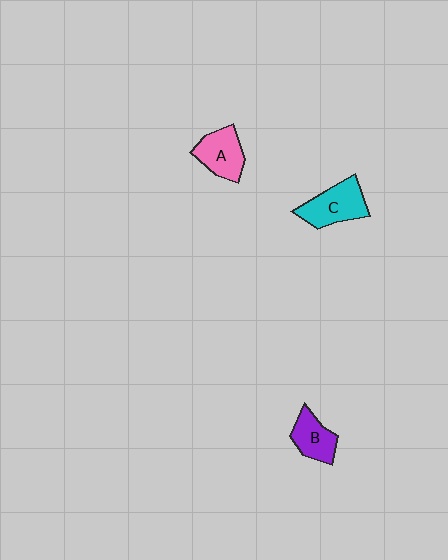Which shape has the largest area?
Shape C (cyan).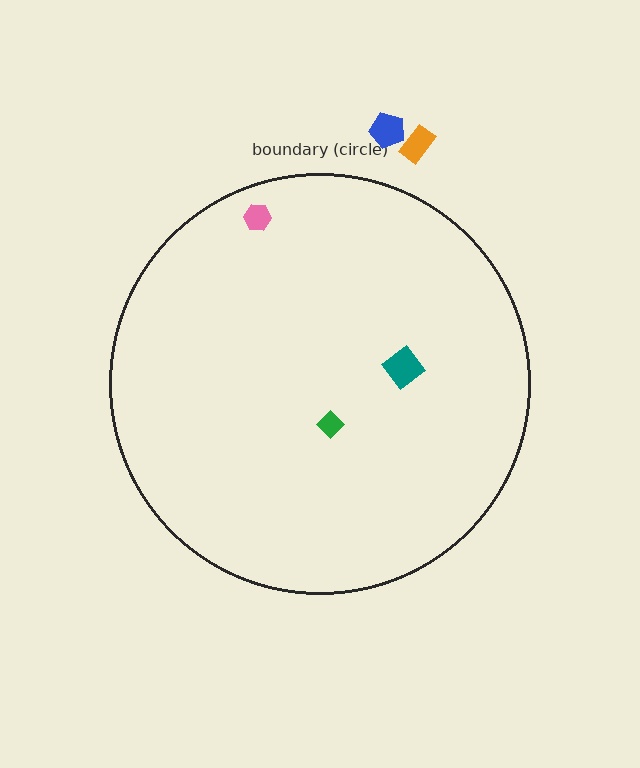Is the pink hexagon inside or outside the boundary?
Inside.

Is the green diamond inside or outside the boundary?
Inside.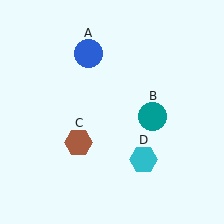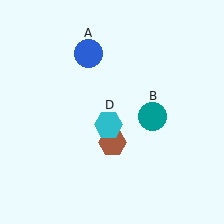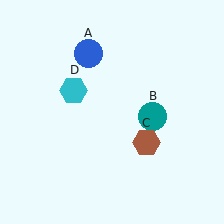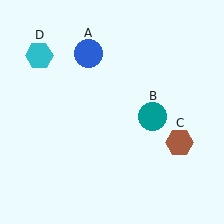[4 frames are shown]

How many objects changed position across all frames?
2 objects changed position: brown hexagon (object C), cyan hexagon (object D).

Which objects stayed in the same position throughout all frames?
Blue circle (object A) and teal circle (object B) remained stationary.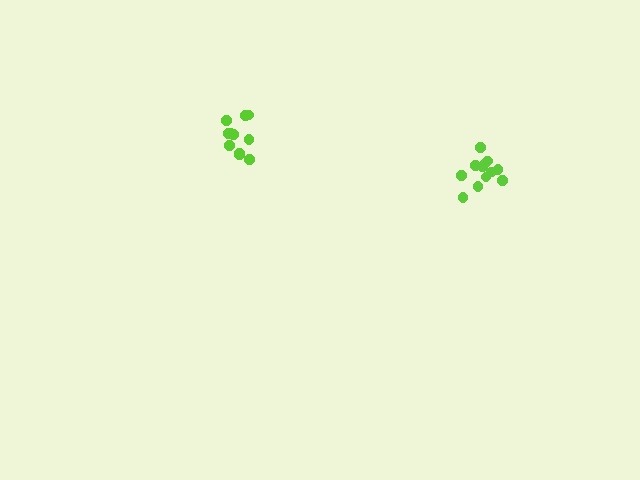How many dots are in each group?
Group 1: 11 dots, Group 2: 12 dots (23 total).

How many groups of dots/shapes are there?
There are 2 groups.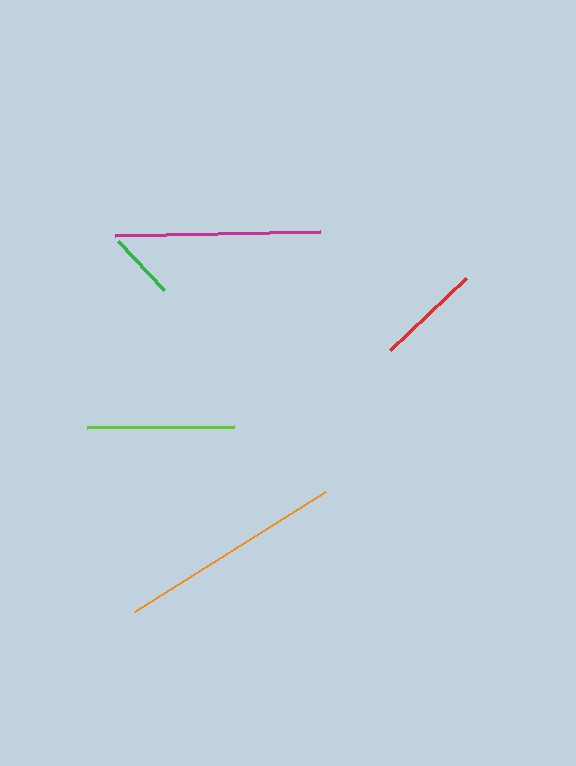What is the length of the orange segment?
The orange segment is approximately 226 pixels long.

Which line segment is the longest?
The orange line is the longest at approximately 226 pixels.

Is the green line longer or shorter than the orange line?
The orange line is longer than the green line.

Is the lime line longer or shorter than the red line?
The lime line is longer than the red line.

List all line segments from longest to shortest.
From longest to shortest: orange, magenta, lime, red, green.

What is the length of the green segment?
The green segment is approximately 67 pixels long.